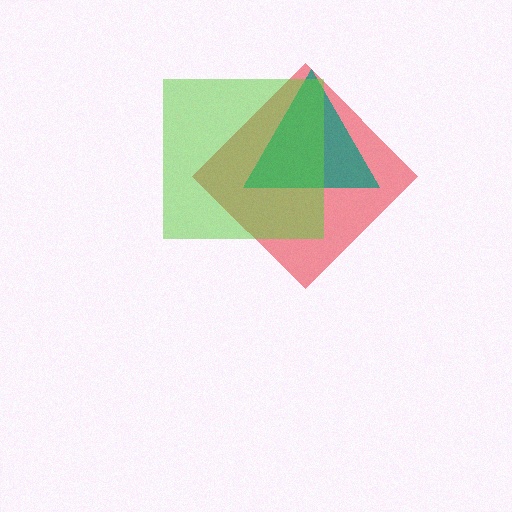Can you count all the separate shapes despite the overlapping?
Yes, there are 3 separate shapes.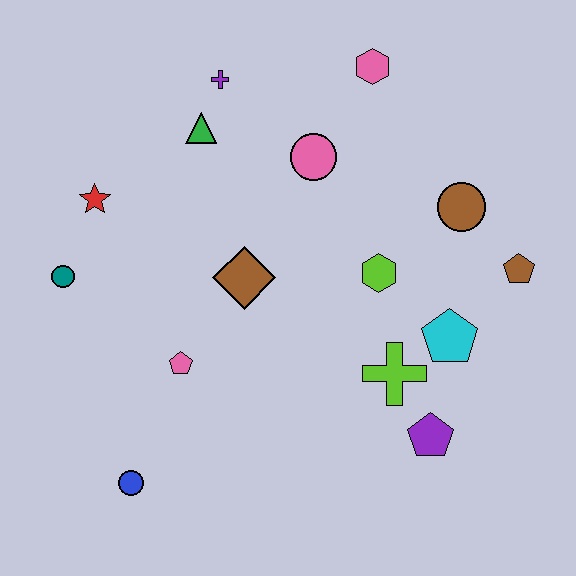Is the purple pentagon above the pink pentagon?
No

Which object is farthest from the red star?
The brown pentagon is farthest from the red star.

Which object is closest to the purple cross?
The green triangle is closest to the purple cross.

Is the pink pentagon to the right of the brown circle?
No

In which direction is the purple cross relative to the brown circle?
The purple cross is to the left of the brown circle.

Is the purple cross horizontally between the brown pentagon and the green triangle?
Yes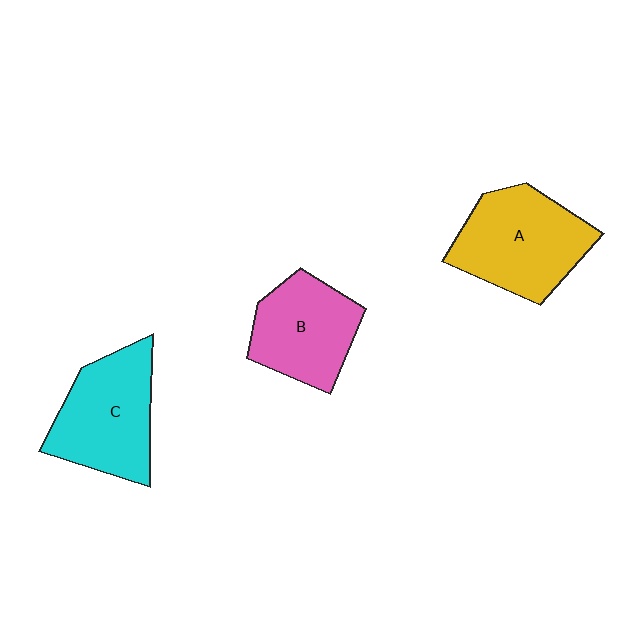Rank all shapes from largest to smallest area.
From largest to smallest: A (yellow), C (cyan), B (pink).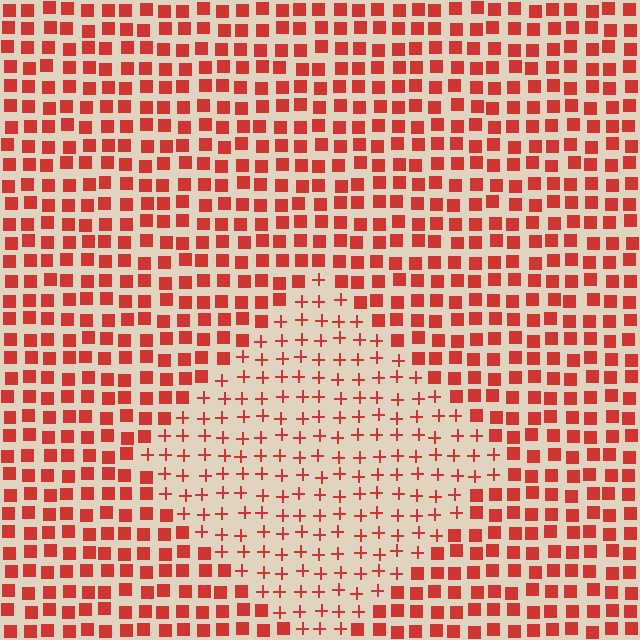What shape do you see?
I see a diamond.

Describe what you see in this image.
The image is filled with small red elements arranged in a uniform grid. A diamond-shaped region contains plus signs, while the surrounding area contains squares. The boundary is defined purely by the change in element shape.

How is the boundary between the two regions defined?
The boundary is defined by a change in element shape: plus signs inside vs. squares outside. All elements share the same color and spacing.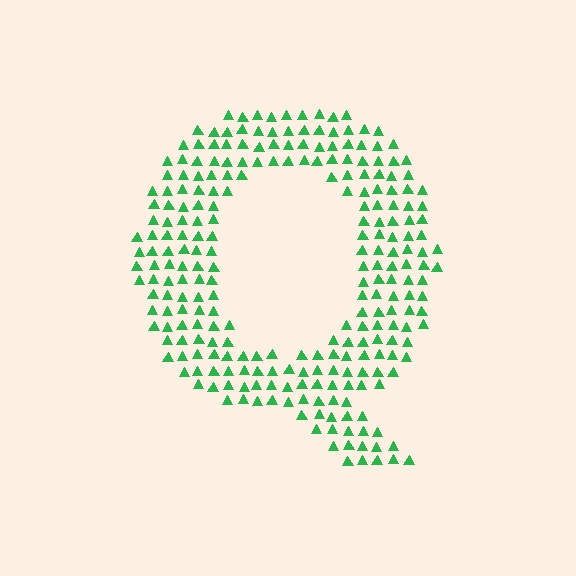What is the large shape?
The large shape is the letter Q.